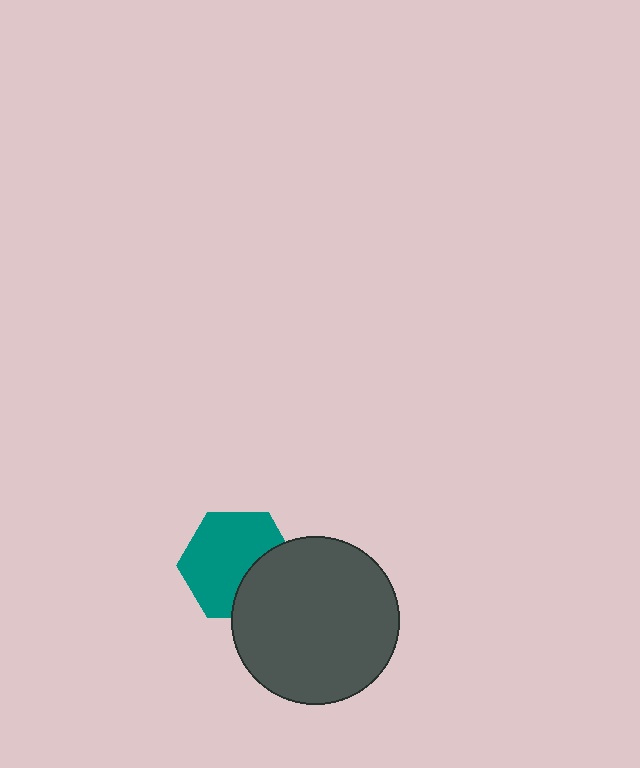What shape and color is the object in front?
The object in front is a dark gray circle.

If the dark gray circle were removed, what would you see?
You would see the complete teal hexagon.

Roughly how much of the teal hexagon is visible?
Most of it is visible (roughly 69%).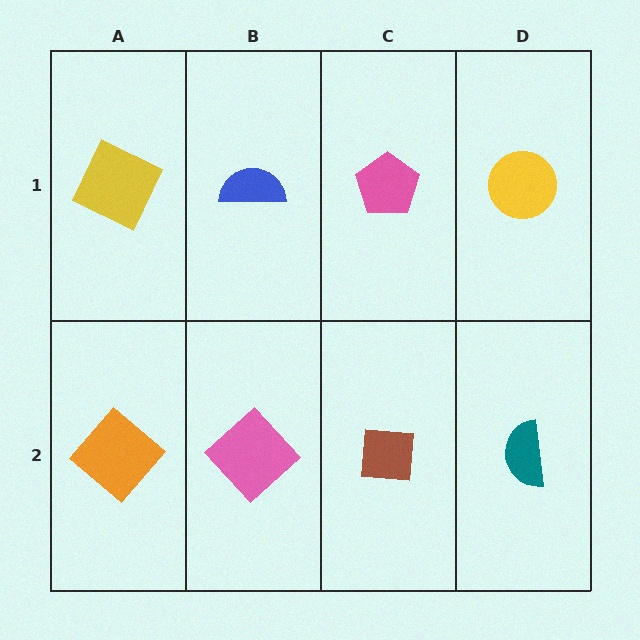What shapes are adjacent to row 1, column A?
An orange diamond (row 2, column A), a blue semicircle (row 1, column B).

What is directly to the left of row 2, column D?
A brown square.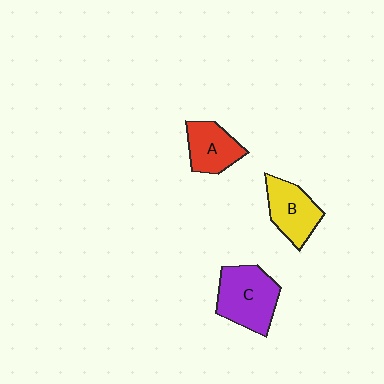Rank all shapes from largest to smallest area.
From largest to smallest: C (purple), B (yellow), A (red).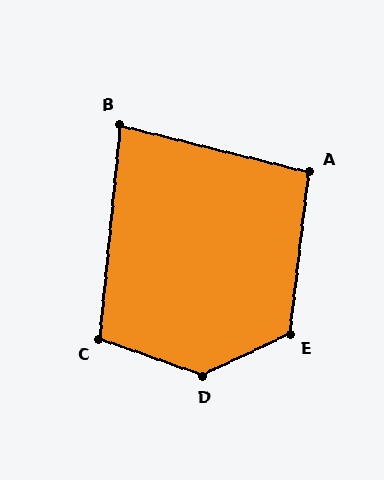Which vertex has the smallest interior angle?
B, at approximately 82 degrees.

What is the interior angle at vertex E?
Approximately 122 degrees (obtuse).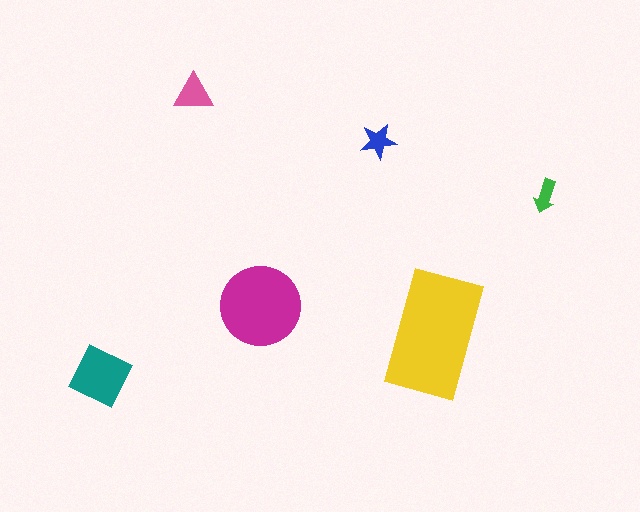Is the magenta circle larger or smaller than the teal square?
Larger.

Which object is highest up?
The pink triangle is topmost.